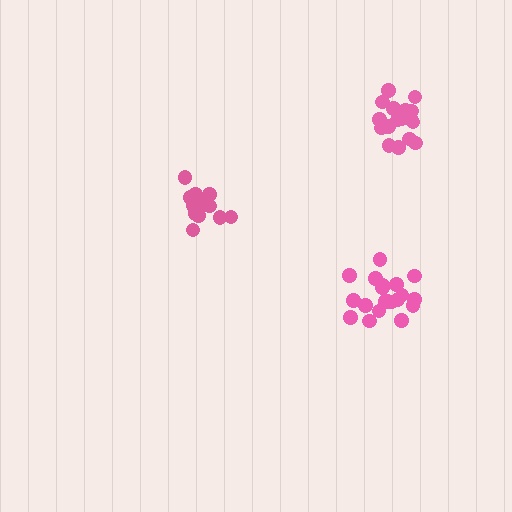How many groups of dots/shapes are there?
There are 3 groups.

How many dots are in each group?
Group 1: 17 dots, Group 2: 18 dots, Group 3: 20 dots (55 total).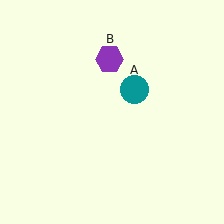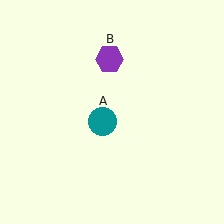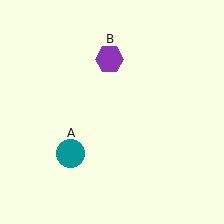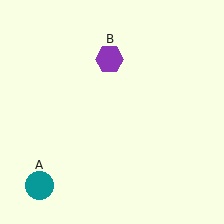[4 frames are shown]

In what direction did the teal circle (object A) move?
The teal circle (object A) moved down and to the left.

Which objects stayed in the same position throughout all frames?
Purple hexagon (object B) remained stationary.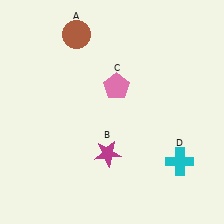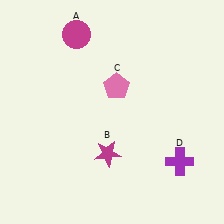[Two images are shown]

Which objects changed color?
A changed from brown to magenta. D changed from cyan to purple.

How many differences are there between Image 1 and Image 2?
There are 2 differences between the two images.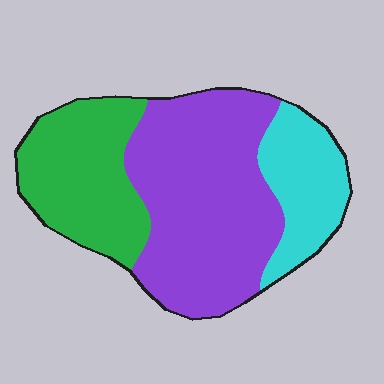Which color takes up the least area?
Cyan, at roughly 20%.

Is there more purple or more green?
Purple.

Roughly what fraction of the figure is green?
Green takes up between a quarter and a half of the figure.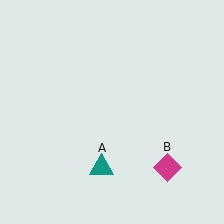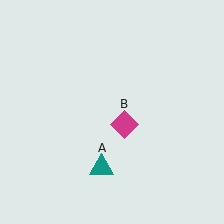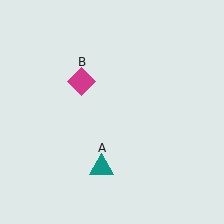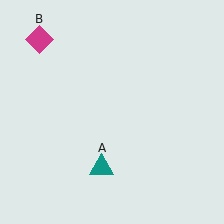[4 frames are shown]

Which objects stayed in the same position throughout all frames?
Teal triangle (object A) remained stationary.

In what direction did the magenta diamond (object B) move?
The magenta diamond (object B) moved up and to the left.